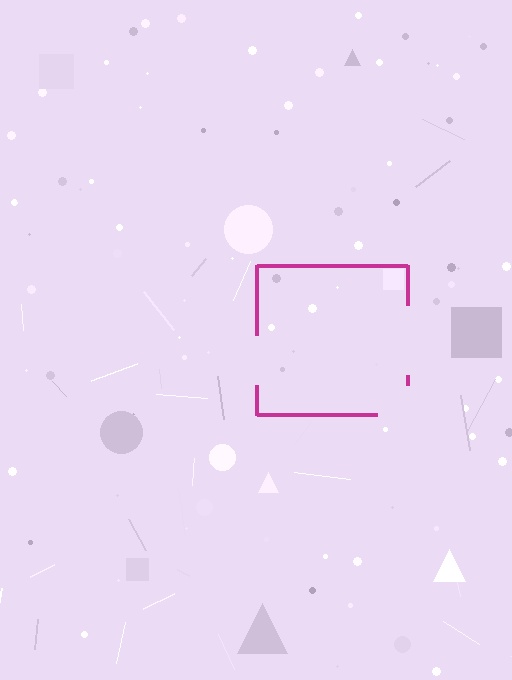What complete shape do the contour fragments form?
The contour fragments form a square.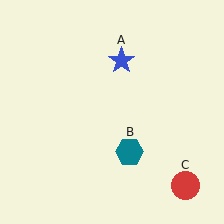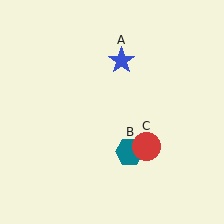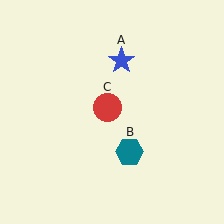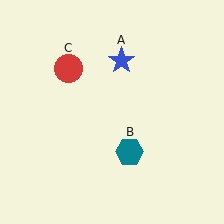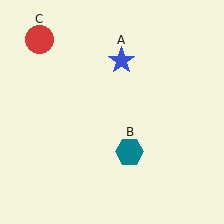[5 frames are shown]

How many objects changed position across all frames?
1 object changed position: red circle (object C).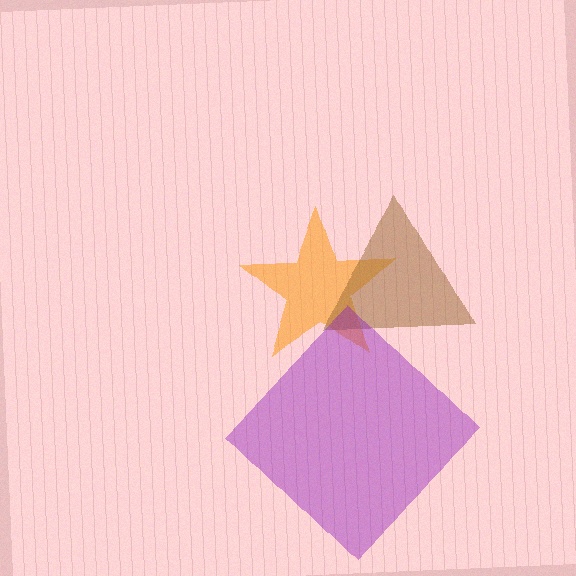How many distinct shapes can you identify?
There are 3 distinct shapes: an orange star, a brown triangle, a purple diamond.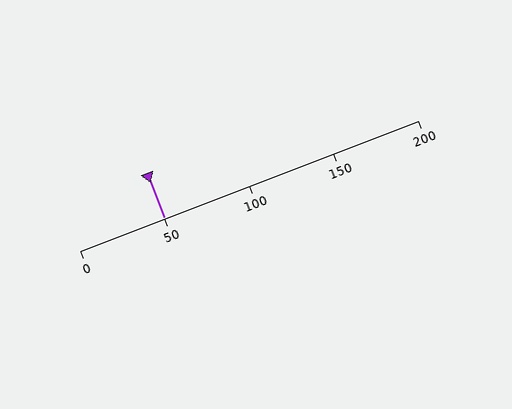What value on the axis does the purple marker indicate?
The marker indicates approximately 50.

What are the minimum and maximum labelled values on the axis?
The axis runs from 0 to 200.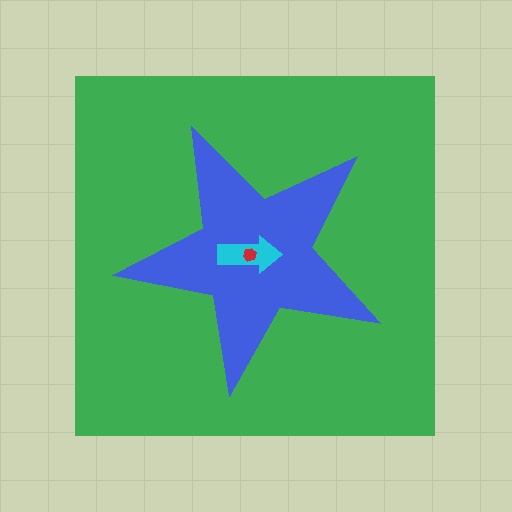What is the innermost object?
The red hexagon.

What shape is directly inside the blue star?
The cyan arrow.